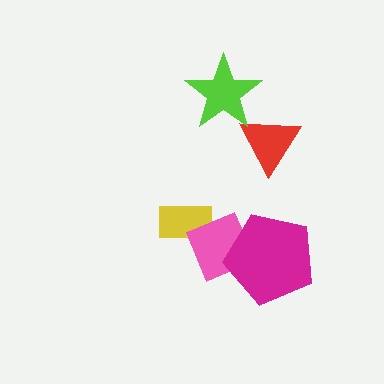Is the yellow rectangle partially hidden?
Yes, it is partially covered by another shape.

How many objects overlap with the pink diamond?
2 objects overlap with the pink diamond.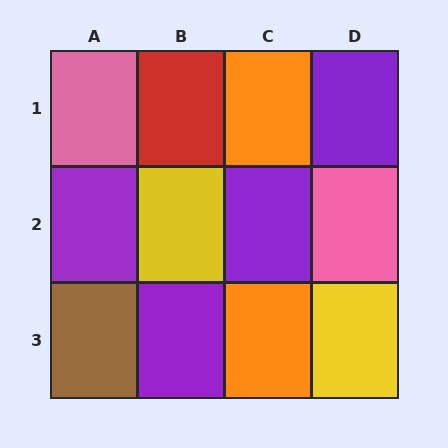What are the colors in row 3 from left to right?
Brown, purple, orange, yellow.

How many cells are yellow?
2 cells are yellow.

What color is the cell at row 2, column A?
Purple.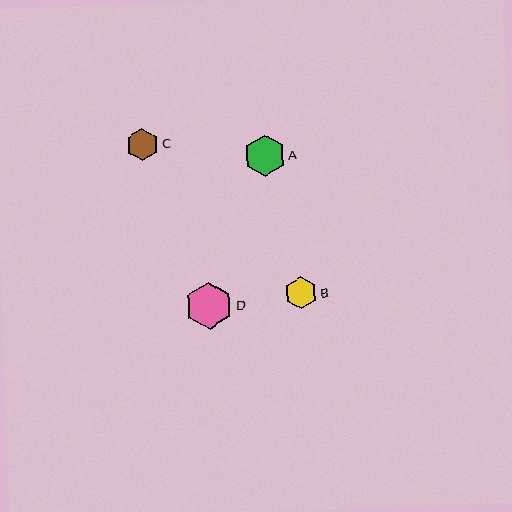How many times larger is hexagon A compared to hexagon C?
Hexagon A is approximately 1.3 times the size of hexagon C.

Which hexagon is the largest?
Hexagon D is the largest with a size of approximately 47 pixels.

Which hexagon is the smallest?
Hexagon C is the smallest with a size of approximately 32 pixels.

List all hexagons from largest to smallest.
From largest to smallest: D, A, B, C.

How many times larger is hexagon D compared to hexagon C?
Hexagon D is approximately 1.5 times the size of hexagon C.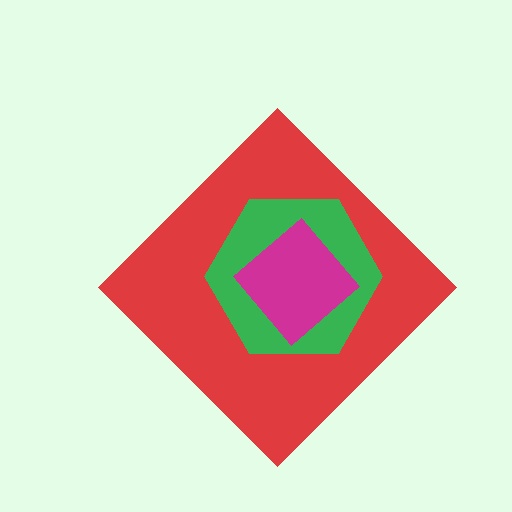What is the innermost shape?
The magenta diamond.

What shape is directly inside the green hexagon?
The magenta diamond.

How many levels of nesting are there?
3.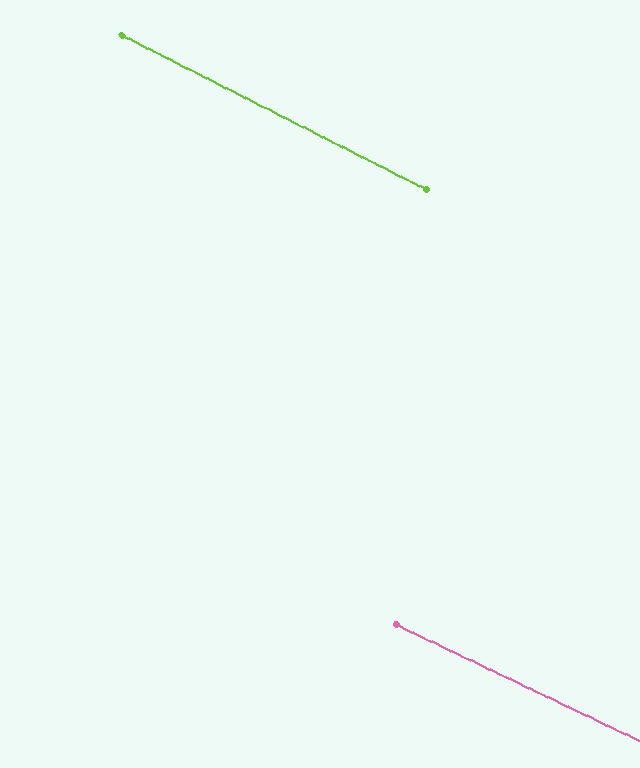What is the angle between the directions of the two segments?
Approximately 1 degree.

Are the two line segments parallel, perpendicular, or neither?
Parallel — their directions differ by only 1.4°.